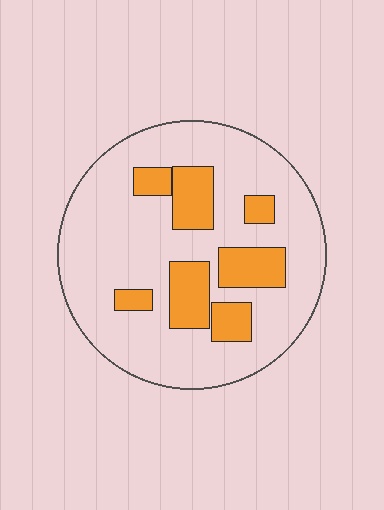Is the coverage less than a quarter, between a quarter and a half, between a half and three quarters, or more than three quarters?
Less than a quarter.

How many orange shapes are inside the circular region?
7.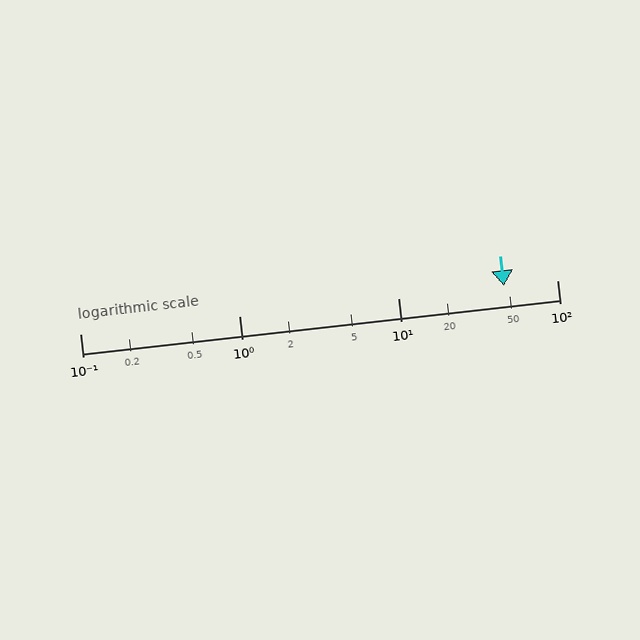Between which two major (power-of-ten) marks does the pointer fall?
The pointer is between 10 and 100.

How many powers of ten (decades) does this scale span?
The scale spans 3 decades, from 0.1 to 100.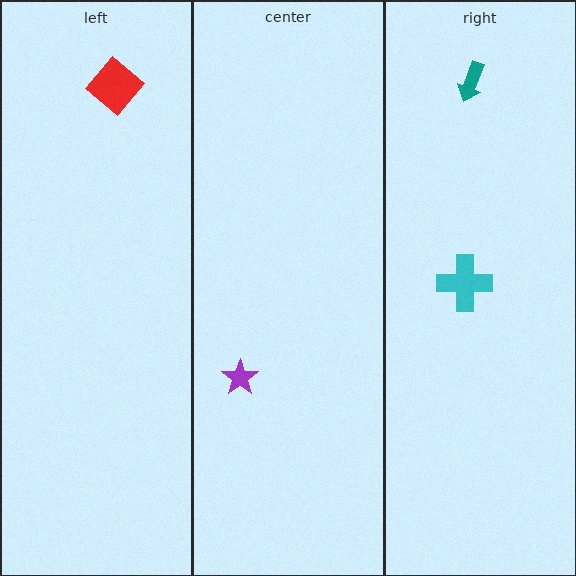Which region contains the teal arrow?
The right region.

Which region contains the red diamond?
The left region.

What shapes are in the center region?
The purple star.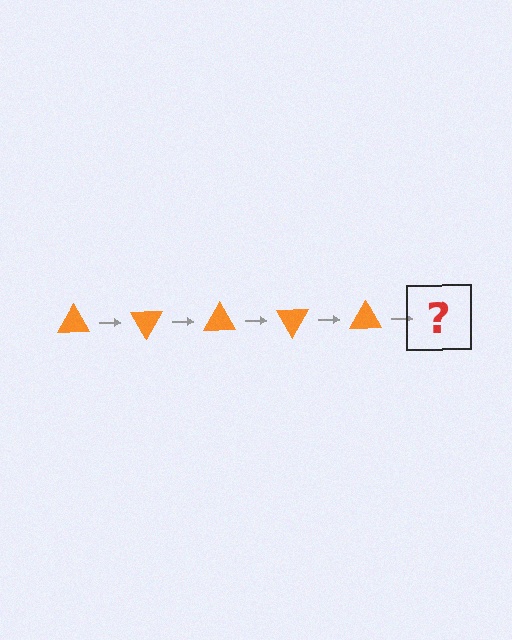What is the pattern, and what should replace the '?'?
The pattern is that the triangle rotates 60 degrees each step. The '?' should be an orange triangle rotated 300 degrees.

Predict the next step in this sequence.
The next step is an orange triangle rotated 300 degrees.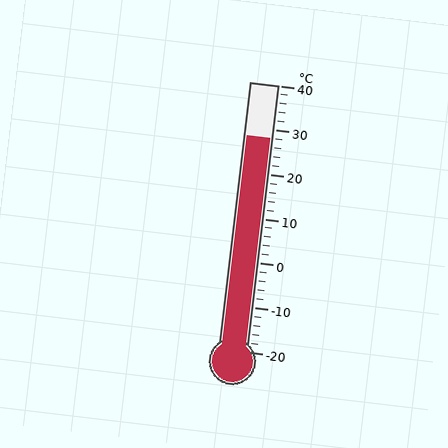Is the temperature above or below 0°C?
The temperature is above 0°C.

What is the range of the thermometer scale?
The thermometer scale ranges from -20°C to 40°C.